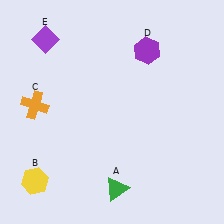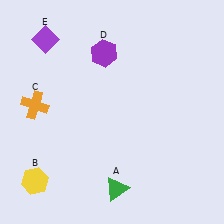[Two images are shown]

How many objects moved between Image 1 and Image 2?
1 object moved between the two images.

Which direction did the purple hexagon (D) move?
The purple hexagon (D) moved left.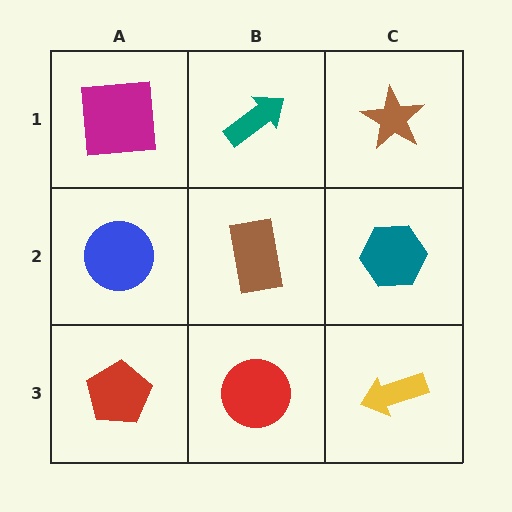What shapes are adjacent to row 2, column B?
A teal arrow (row 1, column B), a red circle (row 3, column B), a blue circle (row 2, column A), a teal hexagon (row 2, column C).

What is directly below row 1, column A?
A blue circle.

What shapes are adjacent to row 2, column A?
A magenta square (row 1, column A), a red pentagon (row 3, column A), a brown rectangle (row 2, column B).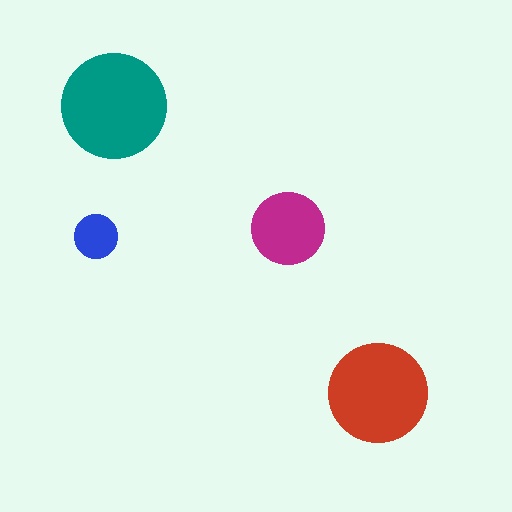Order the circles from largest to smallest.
the teal one, the red one, the magenta one, the blue one.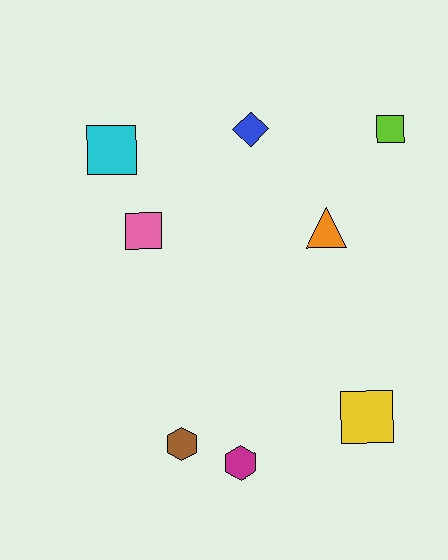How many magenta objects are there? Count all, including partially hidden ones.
There is 1 magenta object.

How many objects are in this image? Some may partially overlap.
There are 8 objects.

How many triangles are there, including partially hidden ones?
There is 1 triangle.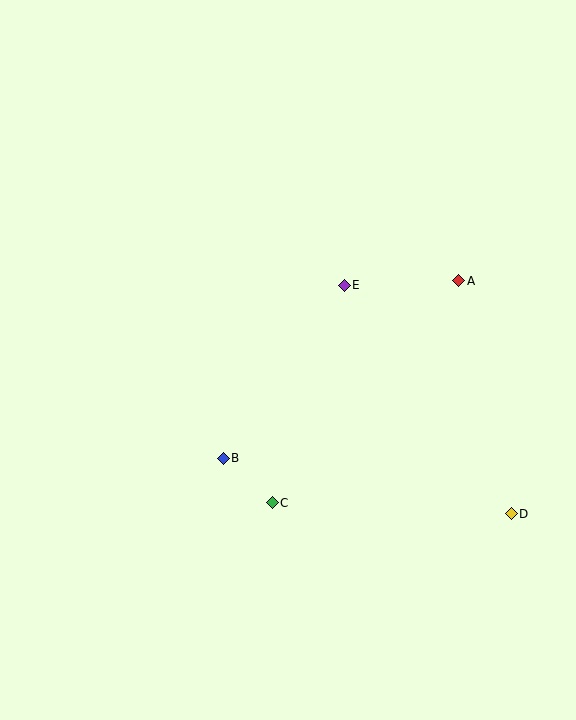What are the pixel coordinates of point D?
Point D is at (511, 514).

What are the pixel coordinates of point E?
Point E is at (344, 285).